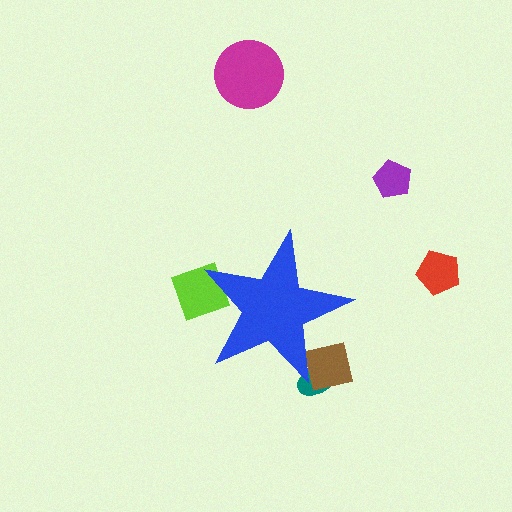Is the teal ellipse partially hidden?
Yes, the teal ellipse is partially hidden behind the blue star.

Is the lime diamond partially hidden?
Yes, the lime diamond is partially hidden behind the blue star.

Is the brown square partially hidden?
Yes, the brown square is partially hidden behind the blue star.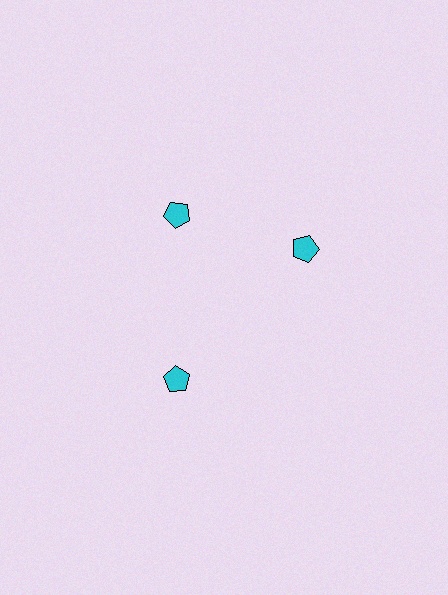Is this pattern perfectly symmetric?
No. The 3 cyan pentagons are arranged in a ring, but one element near the 3 o'clock position is rotated out of alignment along the ring, breaking the 3-fold rotational symmetry.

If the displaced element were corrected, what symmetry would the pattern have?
It would have 3-fold rotational symmetry — the pattern would map onto itself every 120 degrees.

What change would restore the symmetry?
The symmetry would be restored by rotating it back into even spacing with its neighbors so that all 3 pentagons sit at equal angles and equal distance from the center.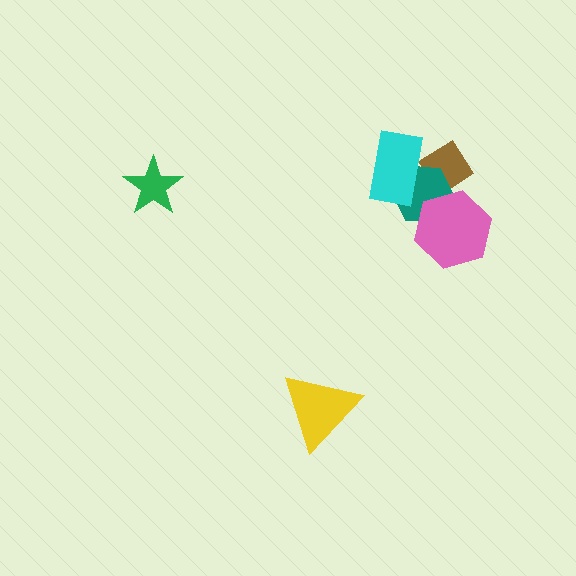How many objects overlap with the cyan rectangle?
2 objects overlap with the cyan rectangle.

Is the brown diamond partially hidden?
Yes, it is partially covered by another shape.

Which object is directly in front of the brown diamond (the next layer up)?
The teal hexagon is directly in front of the brown diamond.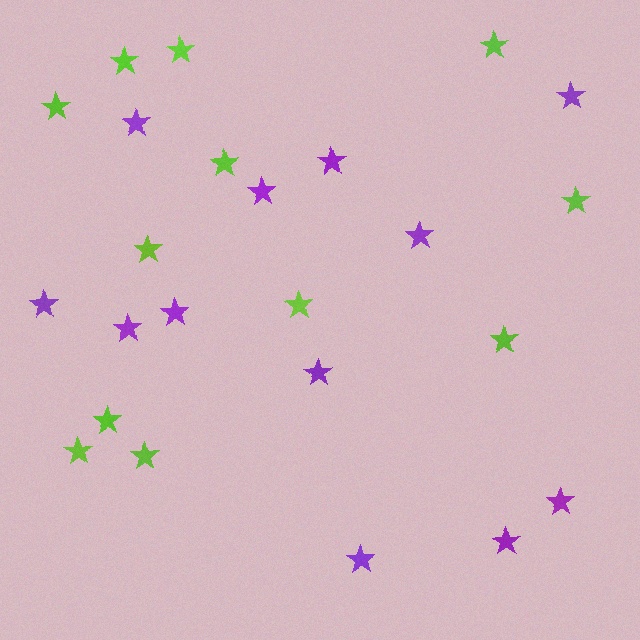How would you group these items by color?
There are 2 groups: one group of lime stars (12) and one group of purple stars (12).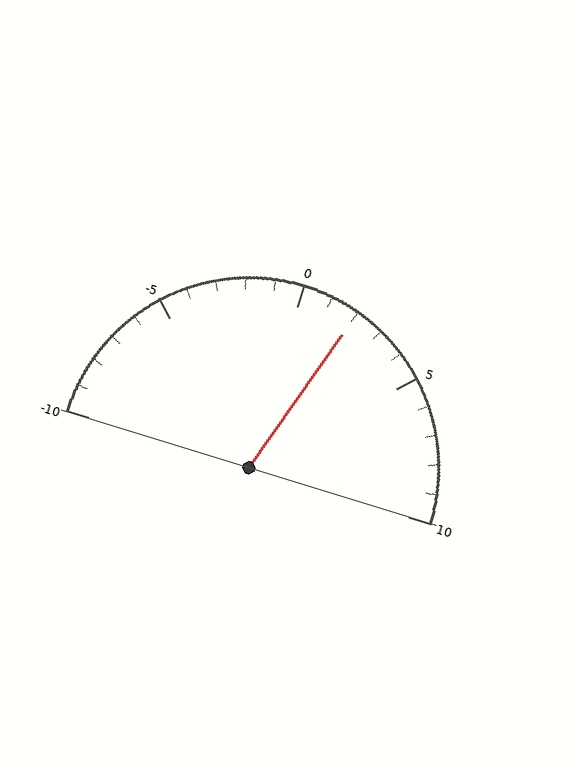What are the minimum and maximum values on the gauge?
The gauge ranges from -10 to 10.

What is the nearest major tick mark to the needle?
The nearest major tick mark is 0.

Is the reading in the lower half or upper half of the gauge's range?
The reading is in the upper half of the range (-10 to 10).